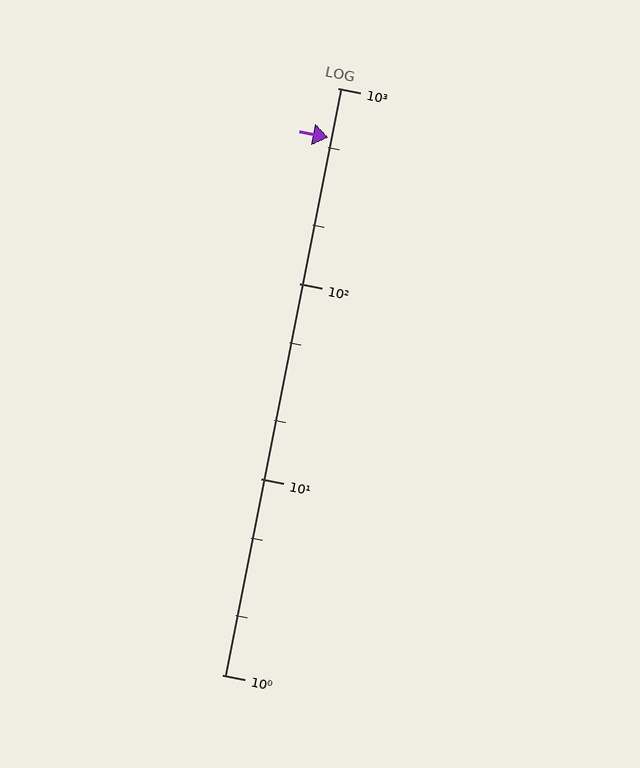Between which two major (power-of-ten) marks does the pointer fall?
The pointer is between 100 and 1000.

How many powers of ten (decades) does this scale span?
The scale spans 3 decades, from 1 to 1000.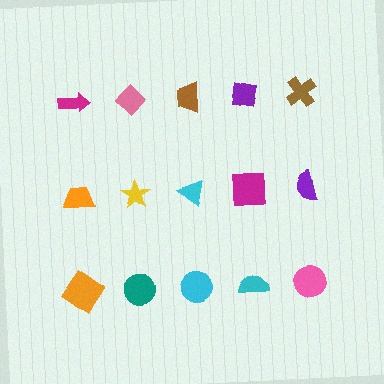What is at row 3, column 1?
An orange diamond.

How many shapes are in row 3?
5 shapes.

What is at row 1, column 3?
A brown trapezoid.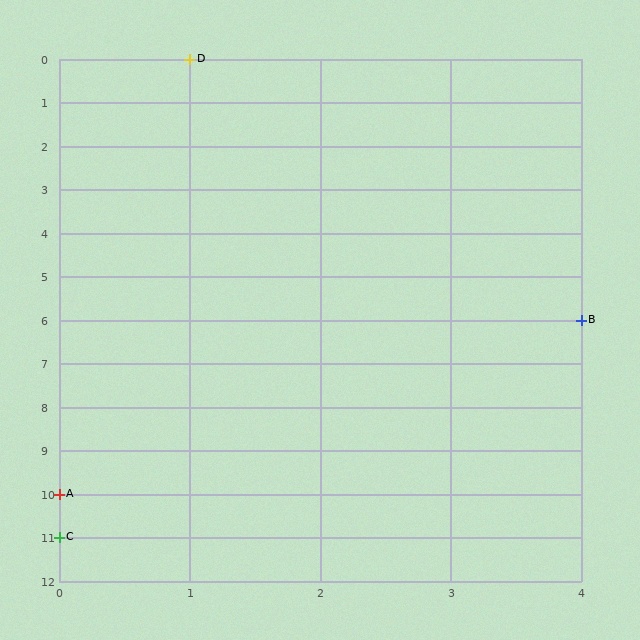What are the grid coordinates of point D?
Point D is at grid coordinates (1, 0).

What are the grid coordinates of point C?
Point C is at grid coordinates (0, 11).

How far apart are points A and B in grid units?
Points A and B are 4 columns and 4 rows apart (about 5.7 grid units diagonally).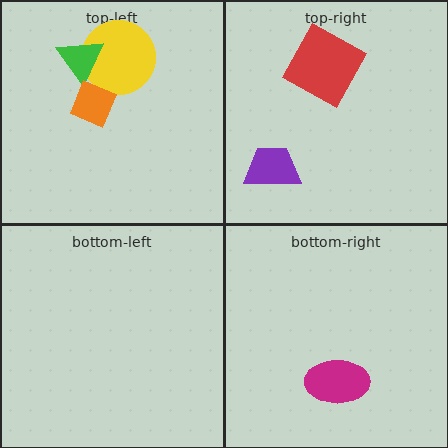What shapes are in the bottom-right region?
The magenta ellipse.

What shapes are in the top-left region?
The yellow circle, the green triangle, the orange diamond.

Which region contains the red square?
The top-right region.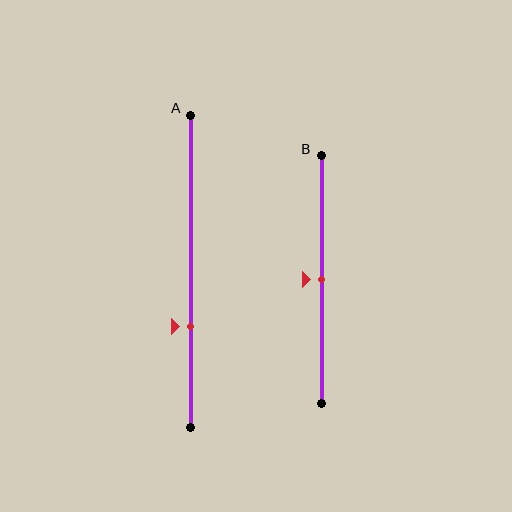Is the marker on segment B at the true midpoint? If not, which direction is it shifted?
Yes, the marker on segment B is at the true midpoint.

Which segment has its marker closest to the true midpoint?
Segment B has its marker closest to the true midpoint.